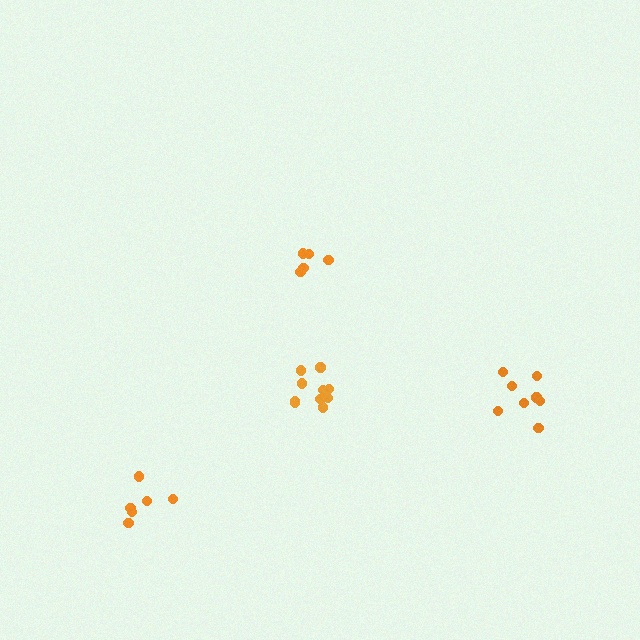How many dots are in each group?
Group 1: 10 dots, Group 2: 6 dots, Group 3: 8 dots, Group 4: 5 dots (29 total).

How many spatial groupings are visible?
There are 4 spatial groupings.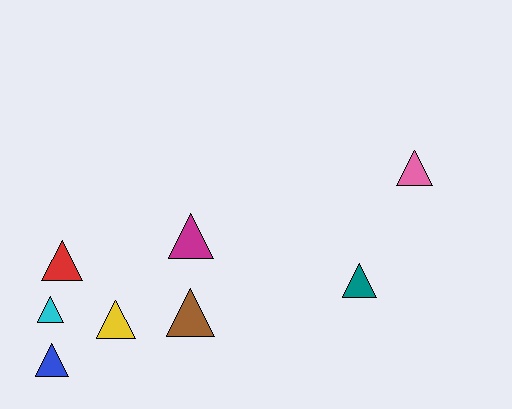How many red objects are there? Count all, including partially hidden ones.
There is 1 red object.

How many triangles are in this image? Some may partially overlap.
There are 8 triangles.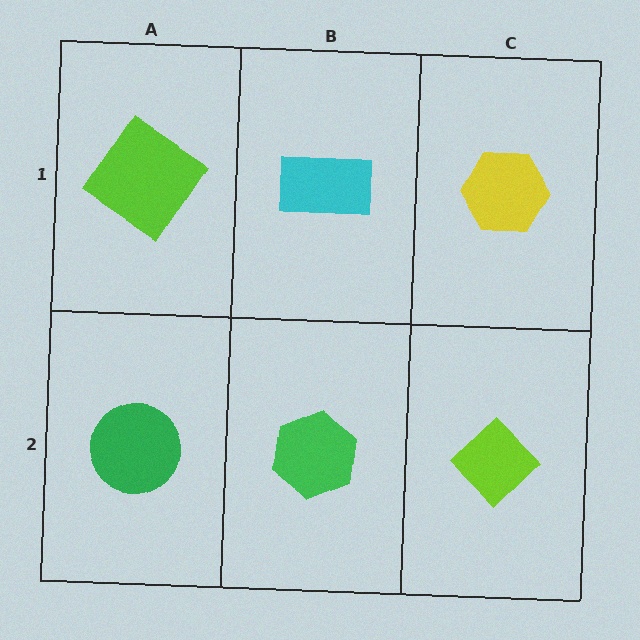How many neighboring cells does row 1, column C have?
2.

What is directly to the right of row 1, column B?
A yellow hexagon.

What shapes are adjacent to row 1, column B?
A green hexagon (row 2, column B), a lime diamond (row 1, column A), a yellow hexagon (row 1, column C).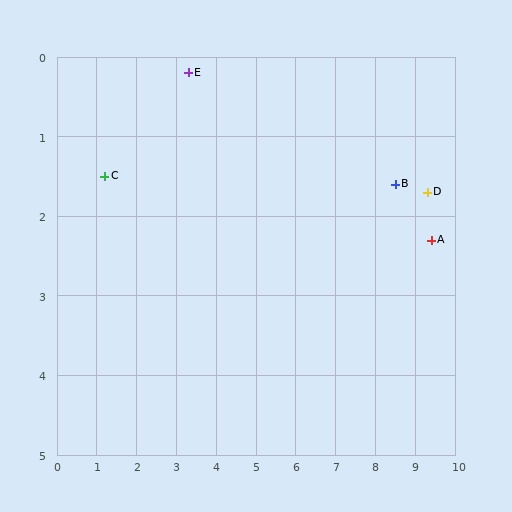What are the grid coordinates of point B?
Point B is at approximately (8.5, 1.6).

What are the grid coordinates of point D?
Point D is at approximately (9.3, 1.7).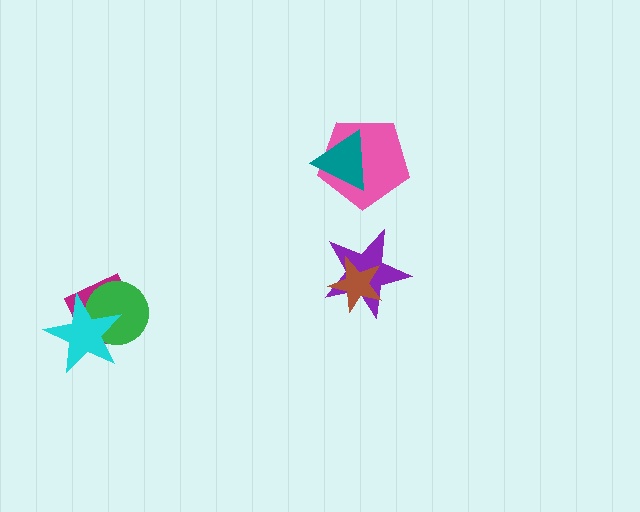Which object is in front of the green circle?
The cyan star is in front of the green circle.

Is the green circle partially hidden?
Yes, it is partially covered by another shape.